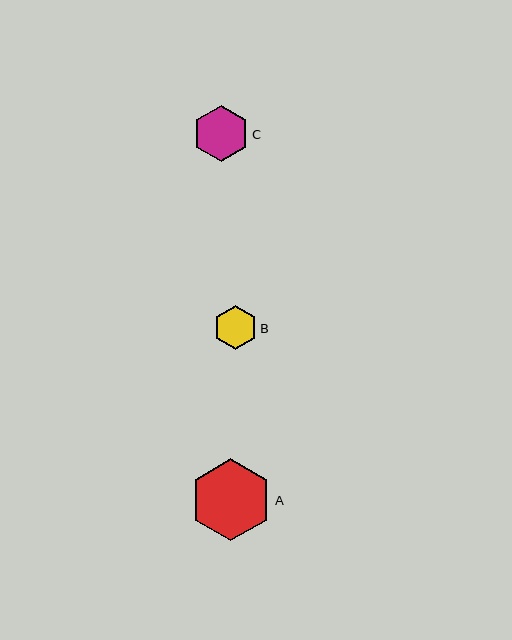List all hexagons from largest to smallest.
From largest to smallest: A, C, B.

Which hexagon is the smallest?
Hexagon B is the smallest with a size of approximately 44 pixels.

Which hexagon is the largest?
Hexagon A is the largest with a size of approximately 82 pixels.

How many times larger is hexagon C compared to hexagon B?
Hexagon C is approximately 1.3 times the size of hexagon B.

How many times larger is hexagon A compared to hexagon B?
Hexagon A is approximately 1.9 times the size of hexagon B.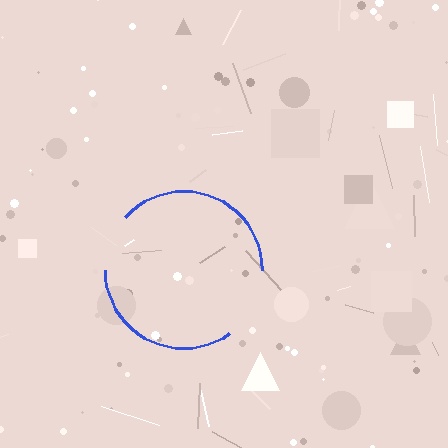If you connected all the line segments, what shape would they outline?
They would outline a circle.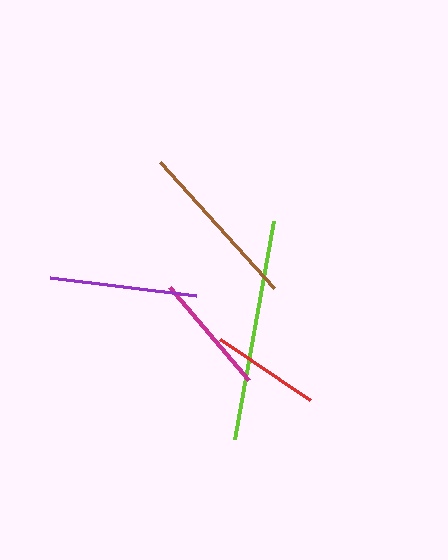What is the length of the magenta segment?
The magenta segment is approximately 123 pixels long.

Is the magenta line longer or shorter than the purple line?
The purple line is longer than the magenta line.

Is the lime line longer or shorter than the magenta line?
The lime line is longer than the magenta line.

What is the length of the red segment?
The red segment is approximately 109 pixels long.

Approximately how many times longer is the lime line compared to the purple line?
The lime line is approximately 1.5 times the length of the purple line.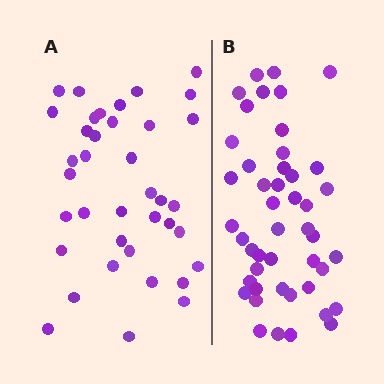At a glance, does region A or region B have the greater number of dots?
Region B (the right region) has more dots.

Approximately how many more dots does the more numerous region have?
Region B has roughly 8 or so more dots than region A.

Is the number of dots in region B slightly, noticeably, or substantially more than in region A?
Region B has only slightly more — the two regions are fairly close. The ratio is roughly 1.2 to 1.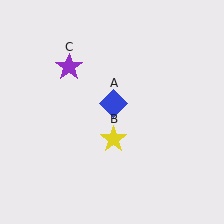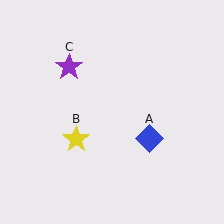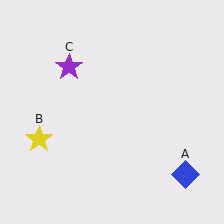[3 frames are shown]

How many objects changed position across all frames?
2 objects changed position: blue diamond (object A), yellow star (object B).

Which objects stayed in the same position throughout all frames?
Purple star (object C) remained stationary.